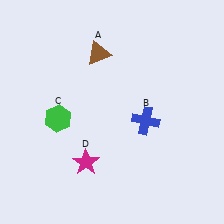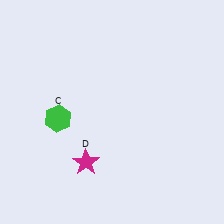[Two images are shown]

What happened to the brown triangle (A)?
The brown triangle (A) was removed in Image 2. It was in the top-left area of Image 1.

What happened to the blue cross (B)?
The blue cross (B) was removed in Image 2. It was in the bottom-right area of Image 1.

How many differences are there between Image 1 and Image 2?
There are 2 differences between the two images.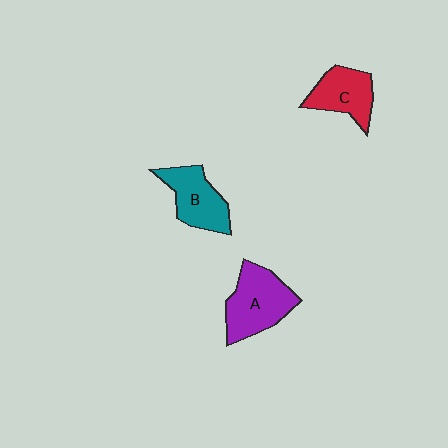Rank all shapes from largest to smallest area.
From largest to smallest: A (purple), B (teal), C (red).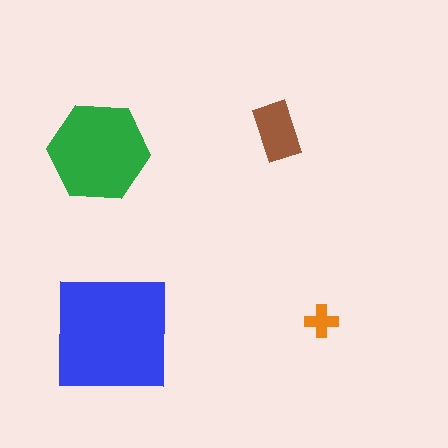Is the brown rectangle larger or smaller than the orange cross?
Larger.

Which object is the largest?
The blue square.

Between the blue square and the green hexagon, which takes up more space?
The blue square.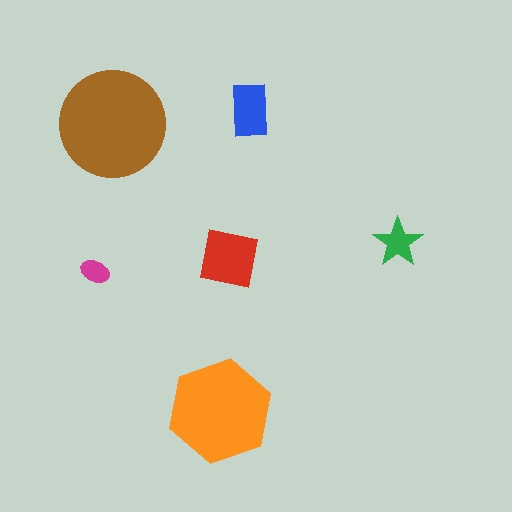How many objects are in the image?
There are 6 objects in the image.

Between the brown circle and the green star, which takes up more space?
The brown circle.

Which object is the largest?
The brown circle.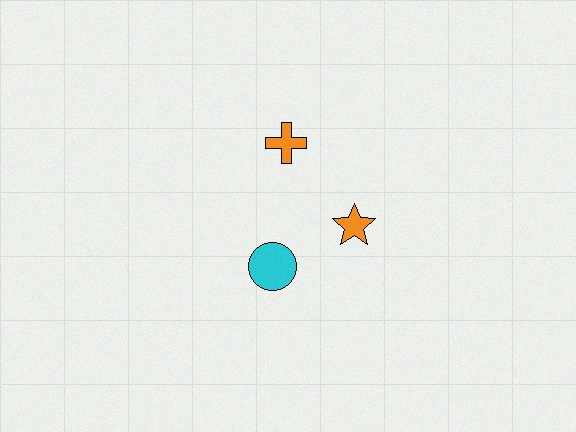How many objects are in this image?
There are 3 objects.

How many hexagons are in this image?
There are no hexagons.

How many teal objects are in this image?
There are no teal objects.